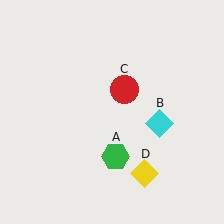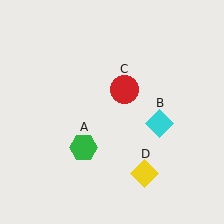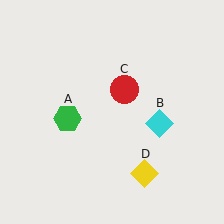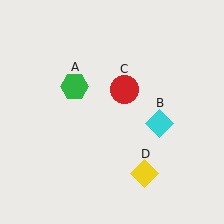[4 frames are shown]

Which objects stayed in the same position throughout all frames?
Cyan diamond (object B) and red circle (object C) and yellow diamond (object D) remained stationary.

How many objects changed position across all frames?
1 object changed position: green hexagon (object A).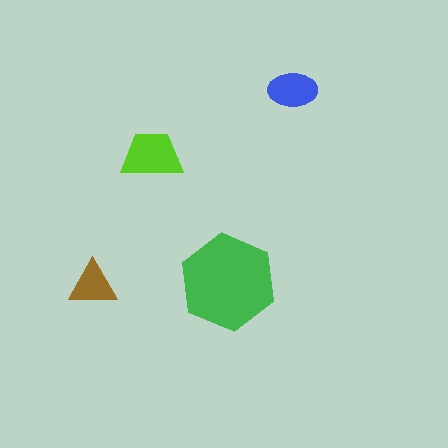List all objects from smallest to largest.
The brown triangle, the blue ellipse, the lime trapezoid, the green hexagon.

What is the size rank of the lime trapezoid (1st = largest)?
2nd.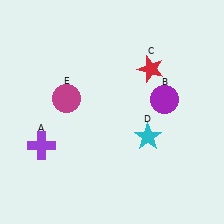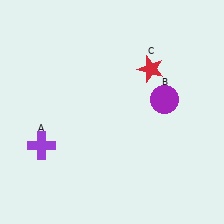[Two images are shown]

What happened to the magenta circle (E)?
The magenta circle (E) was removed in Image 2. It was in the top-left area of Image 1.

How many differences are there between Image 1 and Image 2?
There are 2 differences between the two images.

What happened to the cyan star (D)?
The cyan star (D) was removed in Image 2. It was in the bottom-right area of Image 1.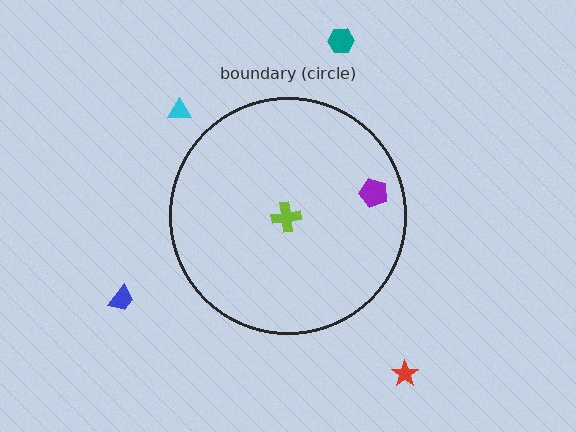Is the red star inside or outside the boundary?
Outside.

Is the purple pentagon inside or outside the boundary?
Inside.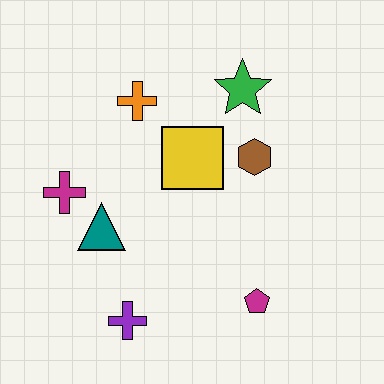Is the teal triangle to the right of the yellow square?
No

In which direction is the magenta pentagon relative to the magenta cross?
The magenta pentagon is to the right of the magenta cross.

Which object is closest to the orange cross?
The yellow square is closest to the orange cross.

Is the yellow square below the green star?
Yes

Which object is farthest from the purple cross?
The green star is farthest from the purple cross.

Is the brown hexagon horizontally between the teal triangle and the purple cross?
No